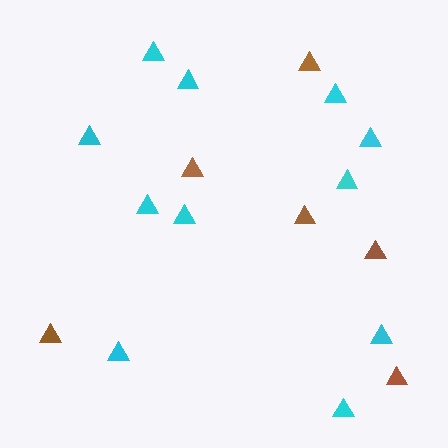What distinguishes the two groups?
There are 2 groups: one group of brown triangles (6) and one group of cyan triangles (11).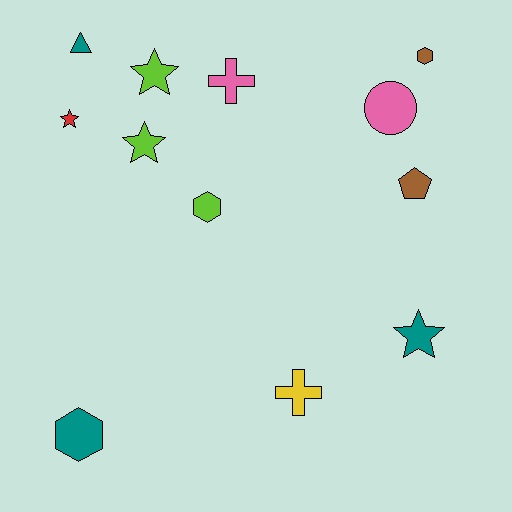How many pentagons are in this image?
There is 1 pentagon.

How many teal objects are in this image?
There are 3 teal objects.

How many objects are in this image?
There are 12 objects.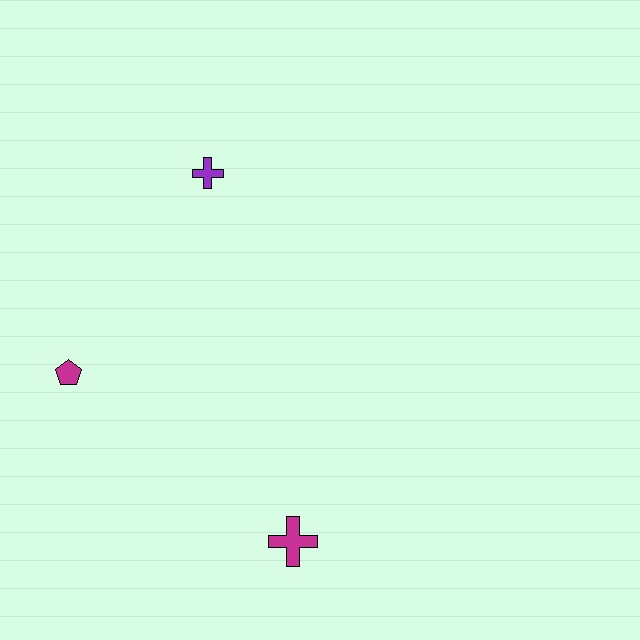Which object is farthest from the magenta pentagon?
The magenta cross is farthest from the magenta pentagon.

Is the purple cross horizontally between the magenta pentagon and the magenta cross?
Yes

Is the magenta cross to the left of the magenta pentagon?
No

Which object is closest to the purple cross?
The magenta pentagon is closest to the purple cross.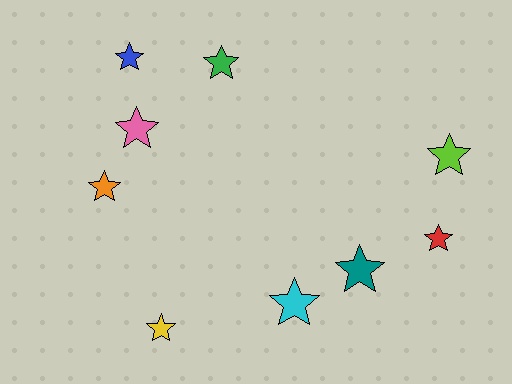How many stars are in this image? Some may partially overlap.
There are 9 stars.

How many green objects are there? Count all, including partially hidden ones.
There is 1 green object.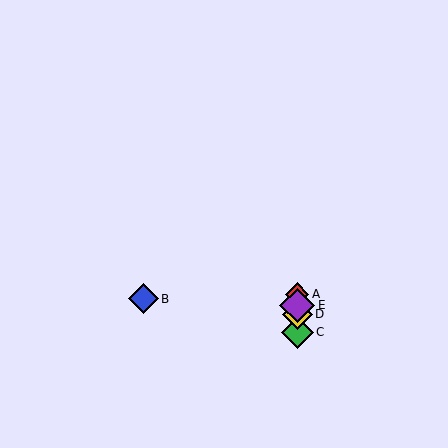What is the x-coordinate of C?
Object C is at x≈297.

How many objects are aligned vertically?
4 objects (A, C, D, E) are aligned vertically.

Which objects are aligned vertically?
Objects A, C, D, E are aligned vertically.